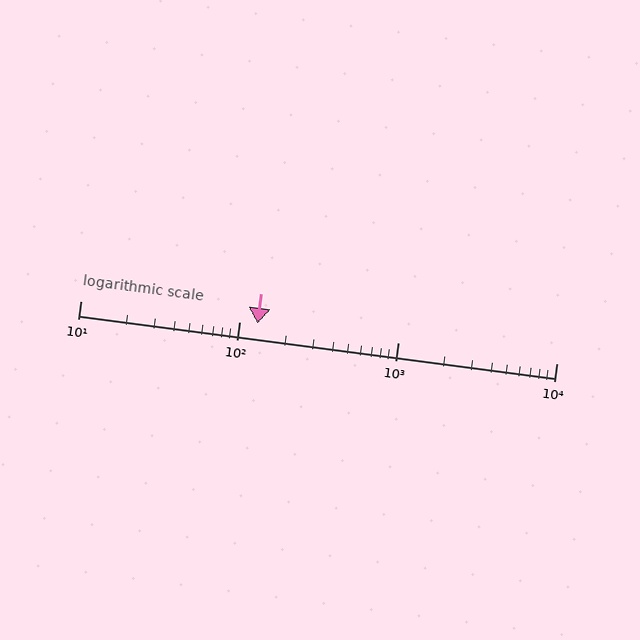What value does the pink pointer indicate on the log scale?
The pointer indicates approximately 130.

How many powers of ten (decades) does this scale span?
The scale spans 3 decades, from 10 to 10000.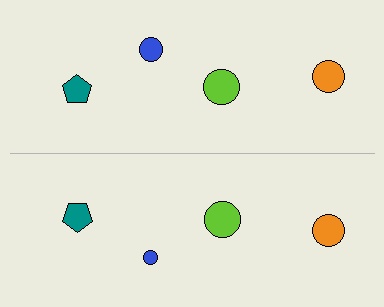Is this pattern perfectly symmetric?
No, the pattern is not perfectly symmetric. The blue circle on the bottom side has a different size than its mirror counterpart.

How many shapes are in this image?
There are 8 shapes in this image.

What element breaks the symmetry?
The blue circle on the bottom side has a different size than its mirror counterpart.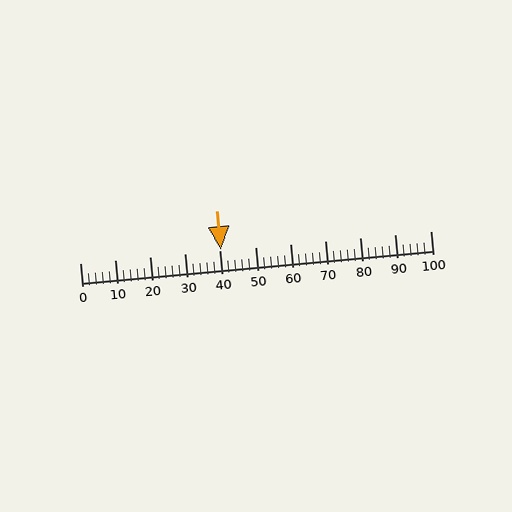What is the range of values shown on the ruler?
The ruler shows values from 0 to 100.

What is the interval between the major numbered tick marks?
The major tick marks are spaced 10 units apart.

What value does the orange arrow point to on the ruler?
The orange arrow points to approximately 40.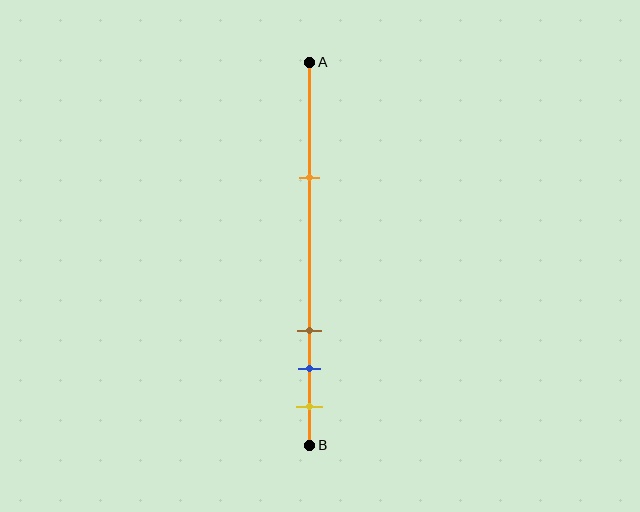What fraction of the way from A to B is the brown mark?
The brown mark is approximately 70% (0.7) of the way from A to B.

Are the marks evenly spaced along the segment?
No, the marks are not evenly spaced.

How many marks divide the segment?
There are 4 marks dividing the segment.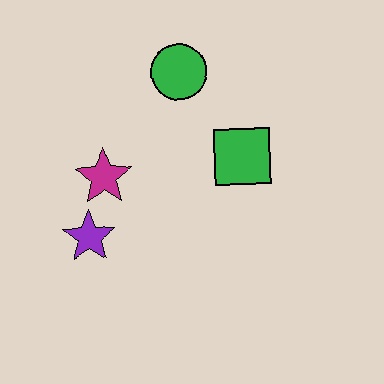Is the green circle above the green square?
Yes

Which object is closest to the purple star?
The magenta star is closest to the purple star.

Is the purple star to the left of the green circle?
Yes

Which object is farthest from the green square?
The purple star is farthest from the green square.